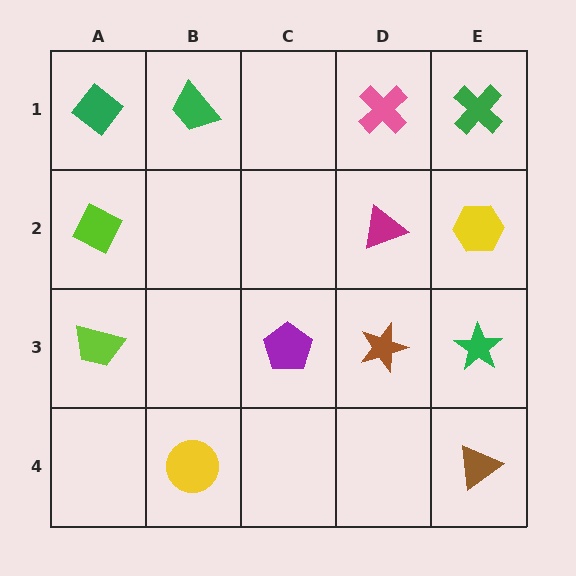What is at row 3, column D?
A brown star.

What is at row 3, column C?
A purple pentagon.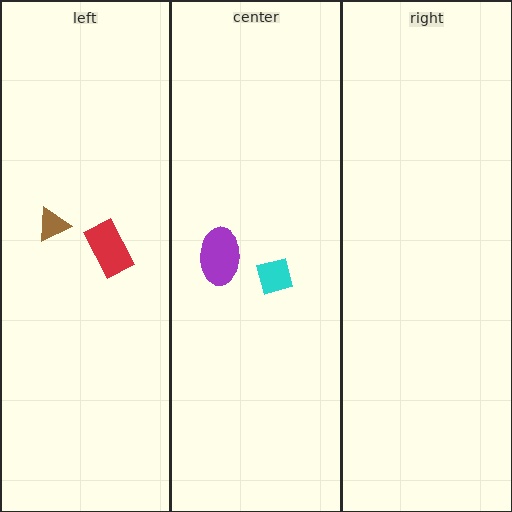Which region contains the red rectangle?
The left region.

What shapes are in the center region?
The cyan square, the purple ellipse.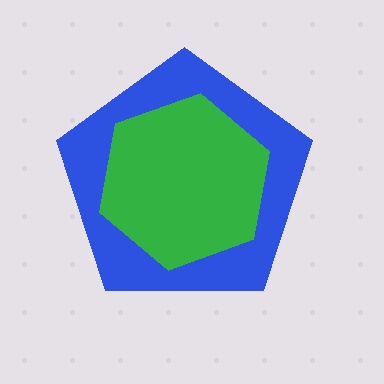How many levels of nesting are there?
2.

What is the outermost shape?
The blue pentagon.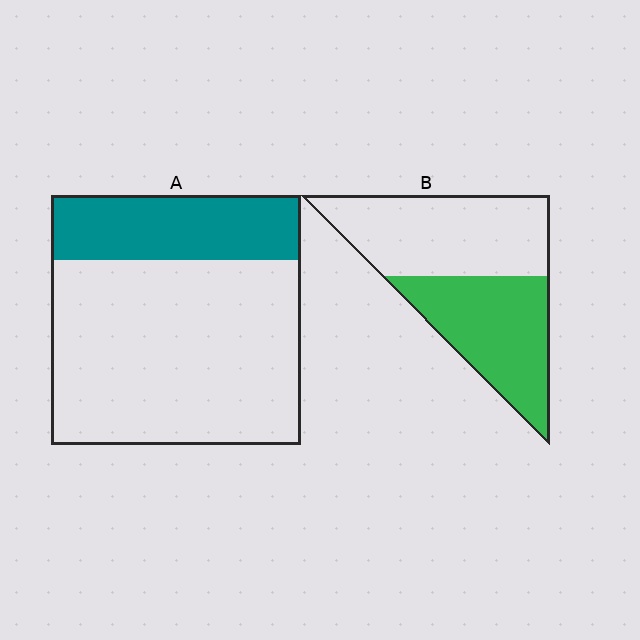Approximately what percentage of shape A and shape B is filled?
A is approximately 25% and B is approximately 45%.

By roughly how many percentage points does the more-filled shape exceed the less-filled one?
By roughly 20 percentage points (B over A).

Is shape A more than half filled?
No.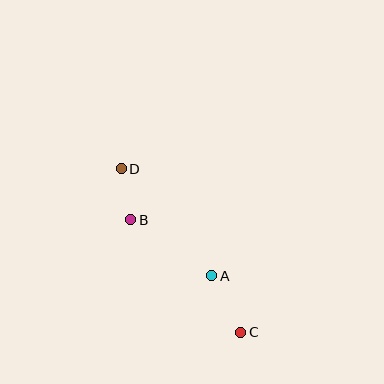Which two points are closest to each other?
Points B and D are closest to each other.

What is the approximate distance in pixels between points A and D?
The distance between A and D is approximately 140 pixels.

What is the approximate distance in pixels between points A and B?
The distance between A and B is approximately 99 pixels.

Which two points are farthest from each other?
Points C and D are farthest from each other.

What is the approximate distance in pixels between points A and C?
The distance between A and C is approximately 64 pixels.